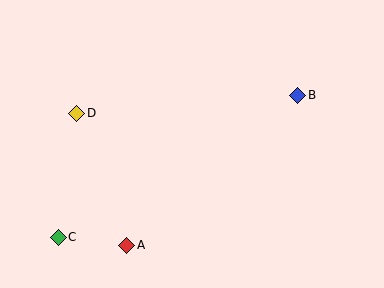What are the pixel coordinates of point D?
Point D is at (77, 113).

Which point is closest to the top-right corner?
Point B is closest to the top-right corner.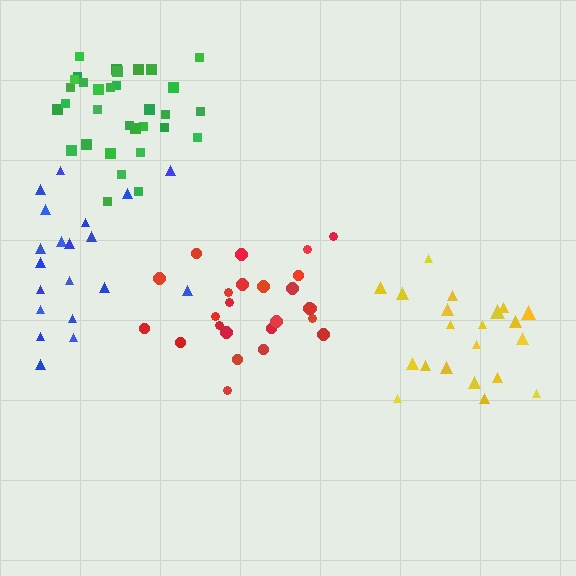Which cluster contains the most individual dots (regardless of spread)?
Green (32).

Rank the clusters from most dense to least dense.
red, green, yellow, blue.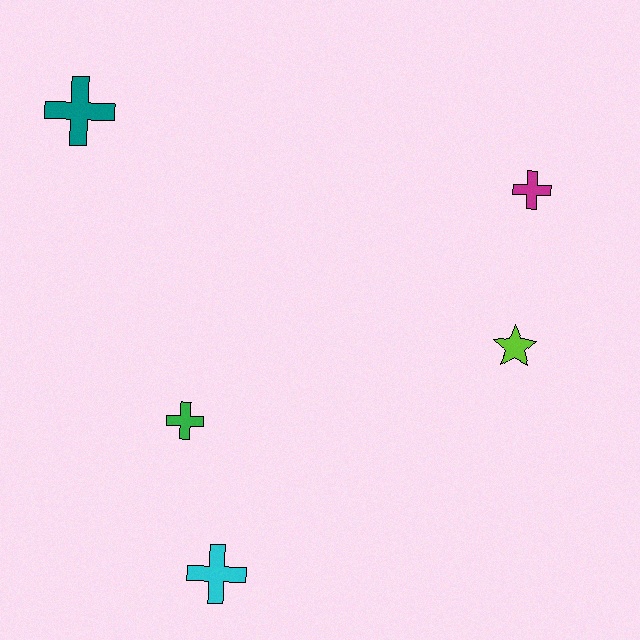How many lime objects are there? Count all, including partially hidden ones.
There is 1 lime object.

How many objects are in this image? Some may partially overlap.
There are 5 objects.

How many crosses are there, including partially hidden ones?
There are 4 crosses.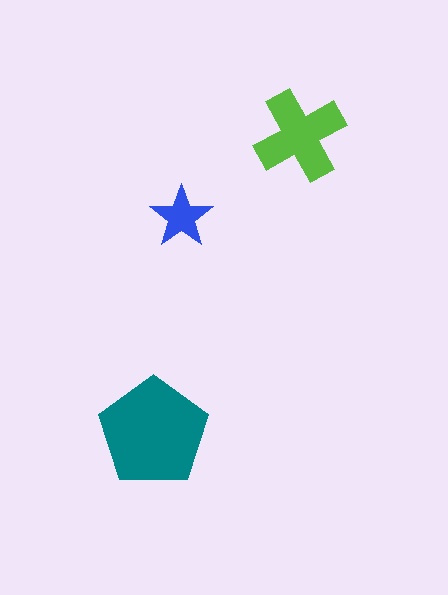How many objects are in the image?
There are 3 objects in the image.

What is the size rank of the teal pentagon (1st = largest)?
1st.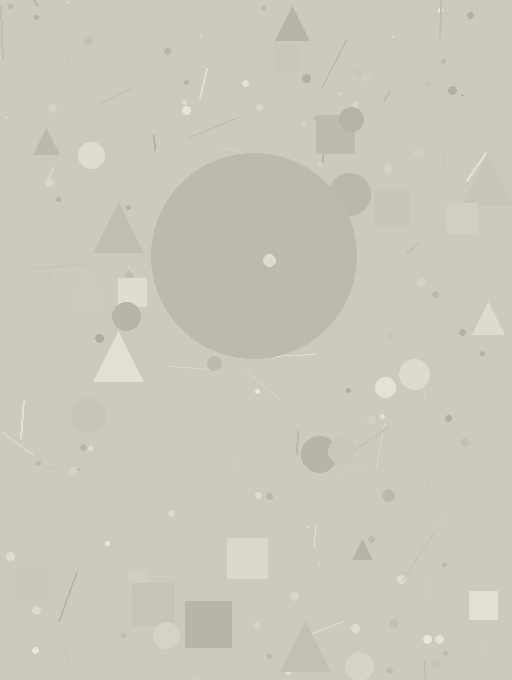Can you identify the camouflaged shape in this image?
The camouflaged shape is a circle.